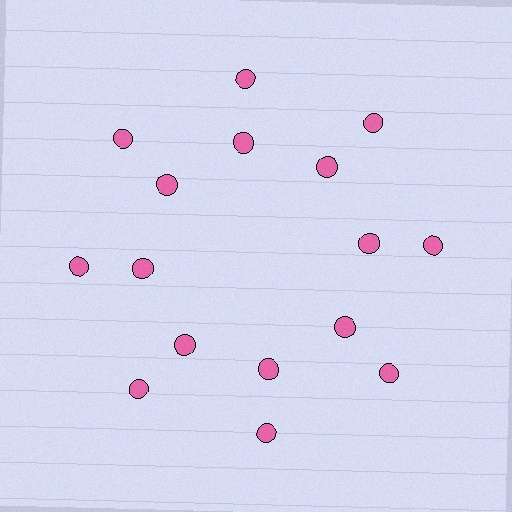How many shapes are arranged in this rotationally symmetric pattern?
There are 16 shapes, arranged in 8 groups of 2.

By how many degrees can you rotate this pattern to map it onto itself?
The pattern maps onto itself every 45 degrees of rotation.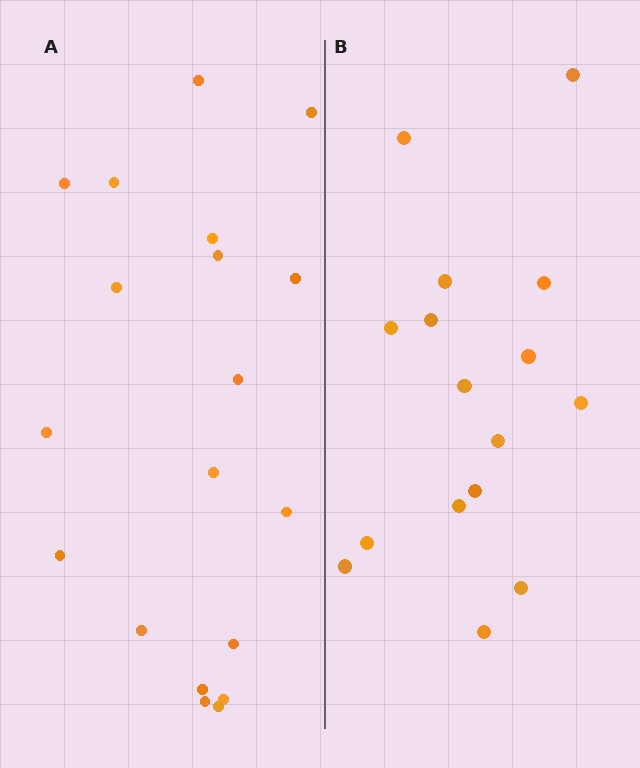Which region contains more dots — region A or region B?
Region A (the left region) has more dots.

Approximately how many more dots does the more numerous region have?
Region A has just a few more — roughly 2 or 3 more dots than region B.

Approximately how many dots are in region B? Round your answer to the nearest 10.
About 20 dots. (The exact count is 16, which rounds to 20.)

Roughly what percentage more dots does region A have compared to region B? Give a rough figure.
About 20% more.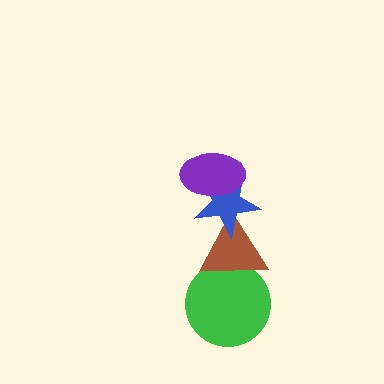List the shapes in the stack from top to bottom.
From top to bottom: the purple ellipse, the blue star, the brown triangle, the green circle.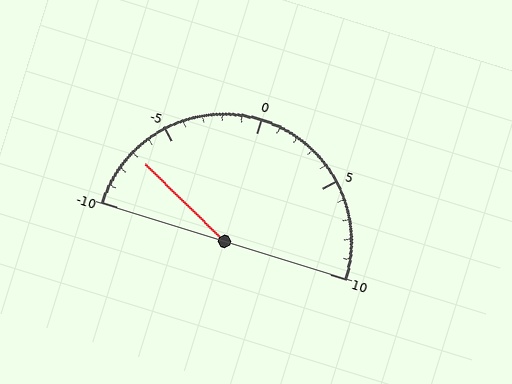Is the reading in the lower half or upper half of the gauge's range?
The reading is in the lower half of the range (-10 to 10).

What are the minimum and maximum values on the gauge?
The gauge ranges from -10 to 10.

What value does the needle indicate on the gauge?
The needle indicates approximately -7.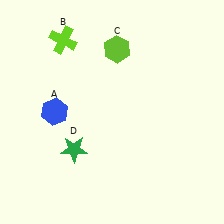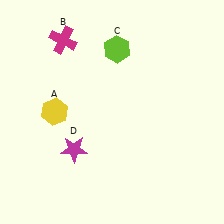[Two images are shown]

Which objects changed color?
A changed from blue to yellow. B changed from lime to magenta. D changed from green to magenta.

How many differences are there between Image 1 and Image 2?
There are 3 differences between the two images.